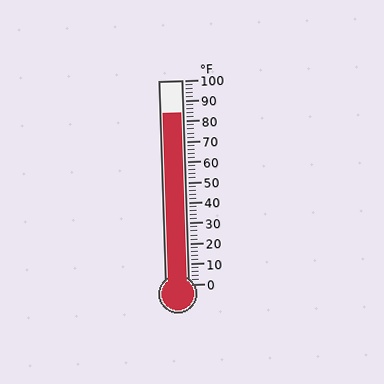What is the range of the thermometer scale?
The thermometer scale ranges from 0°F to 100°F.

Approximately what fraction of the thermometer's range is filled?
The thermometer is filled to approximately 85% of its range.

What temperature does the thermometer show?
The thermometer shows approximately 84°F.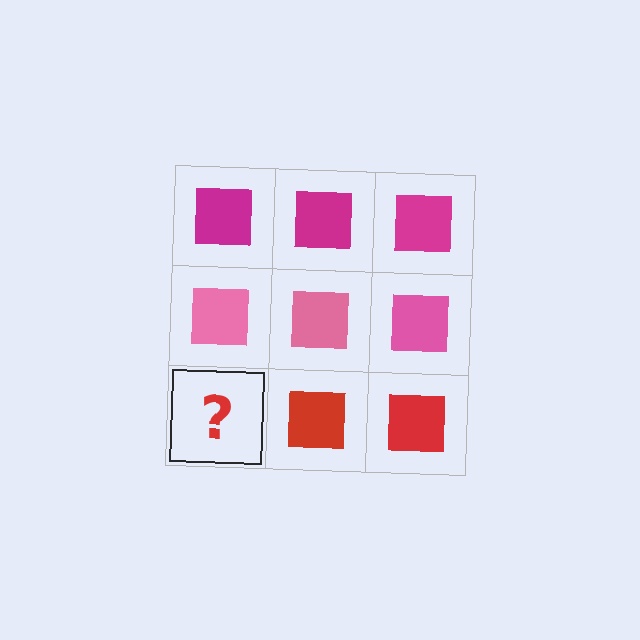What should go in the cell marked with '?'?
The missing cell should contain a red square.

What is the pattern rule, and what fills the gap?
The rule is that each row has a consistent color. The gap should be filled with a red square.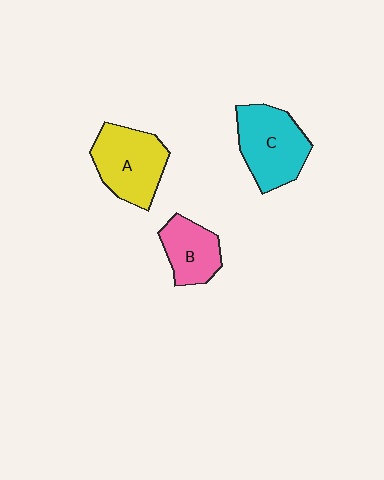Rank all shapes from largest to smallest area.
From largest to smallest: C (cyan), A (yellow), B (pink).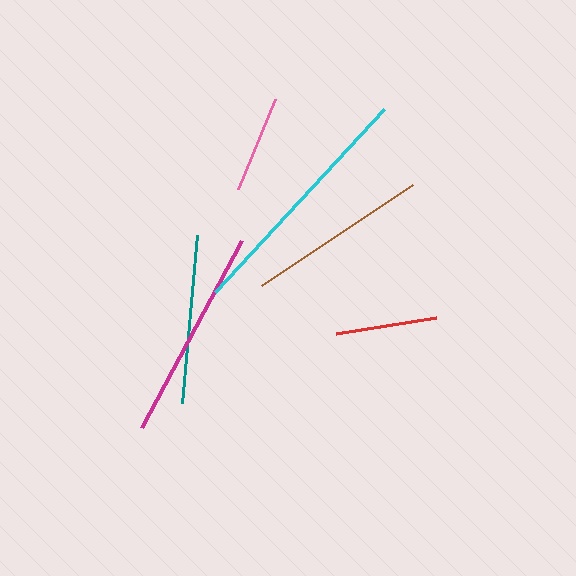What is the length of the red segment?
The red segment is approximately 101 pixels long.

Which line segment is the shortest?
The pink line is the shortest at approximately 97 pixels.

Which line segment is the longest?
The cyan line is the longest at approximately 249 pixels.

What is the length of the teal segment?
The teal segment is approximately 168 pixels long.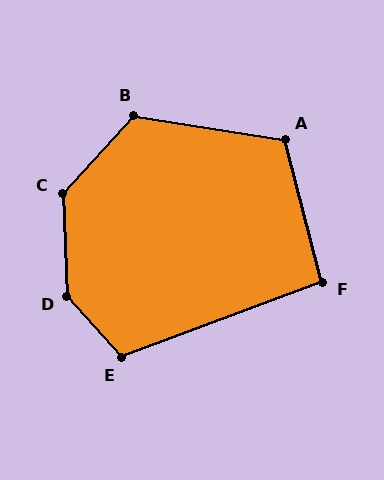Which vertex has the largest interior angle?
D, at approximately 141 degrees.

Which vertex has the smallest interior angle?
F, at approximately 96 degrees.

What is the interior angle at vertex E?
Approximately 111 degrees (obtuse).